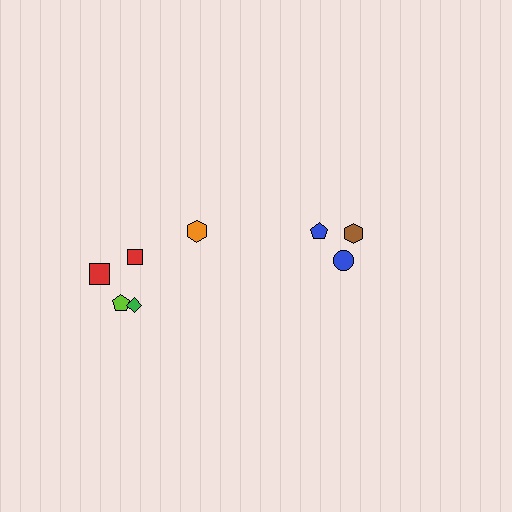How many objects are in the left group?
There are 5 objects.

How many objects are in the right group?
There are 3 objects.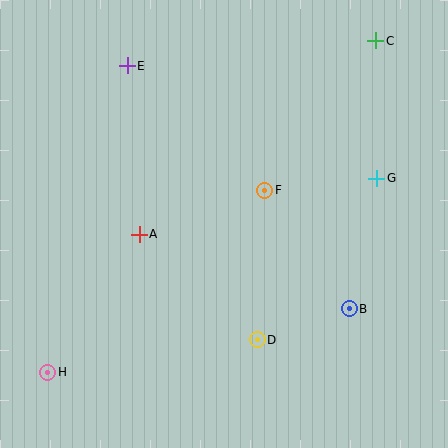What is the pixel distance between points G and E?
The distance between G and E is 274 pixels.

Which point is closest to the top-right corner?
Point C is closest to the top-right corner.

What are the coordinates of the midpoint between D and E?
The midpoint between D and E is at (192, 203).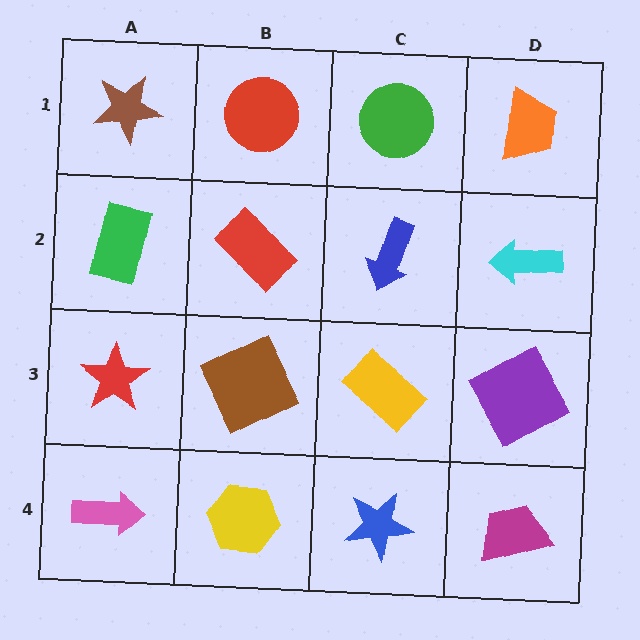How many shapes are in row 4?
4 shapes.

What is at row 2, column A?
A green rectangle.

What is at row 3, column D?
A purple square.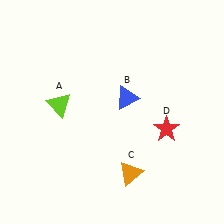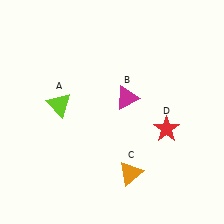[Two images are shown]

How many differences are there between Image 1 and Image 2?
There is 1 difference between the two images.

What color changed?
The triangle (B) changed from blue in Image 1 to magenta in Image 2.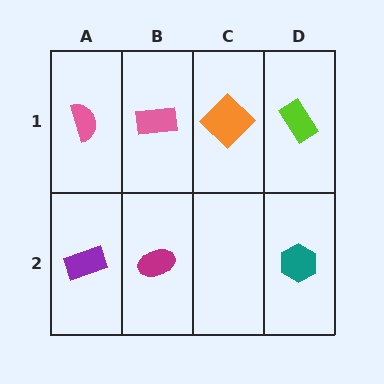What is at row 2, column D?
A teal hexagon.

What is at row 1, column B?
A pink rectangle.